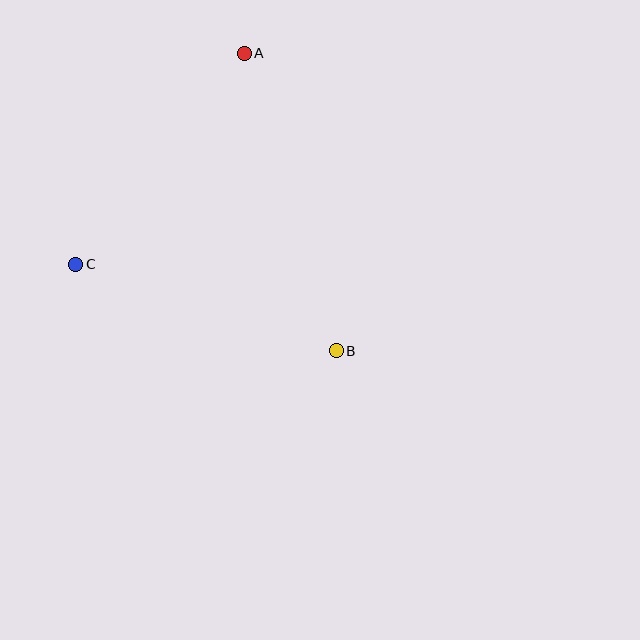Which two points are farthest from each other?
Points A and B are farthest from each other.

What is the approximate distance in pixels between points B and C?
The distance between B and C is approximately 275 pixels.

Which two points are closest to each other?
Points A and C are closest to each other.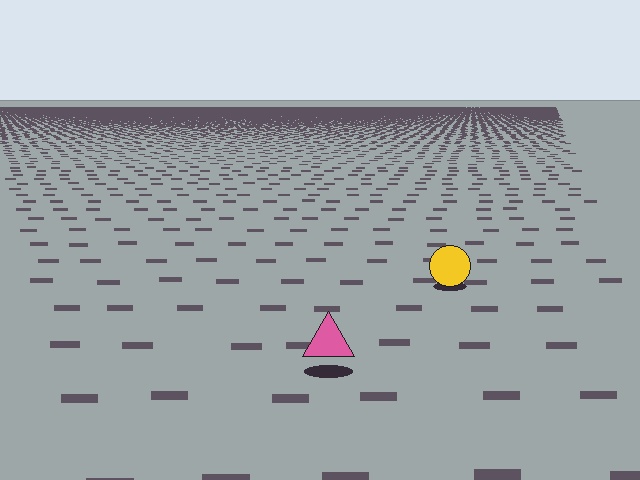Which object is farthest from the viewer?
The yellow circle is farthest from the viewer. It appears smaller and the ground texture around it is denser.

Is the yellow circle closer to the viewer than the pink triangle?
No. The pink triangle is closer — you can tell from the texture gradient: the ground texture is coarser near it.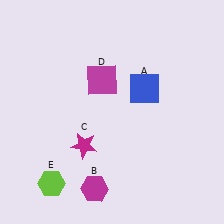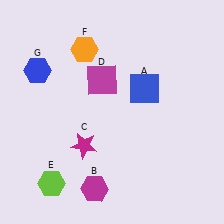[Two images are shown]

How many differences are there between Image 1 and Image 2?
There are 2 differences between the two images.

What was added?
An orange hexagon (F), a blue hexagon (G) were added in Image 2.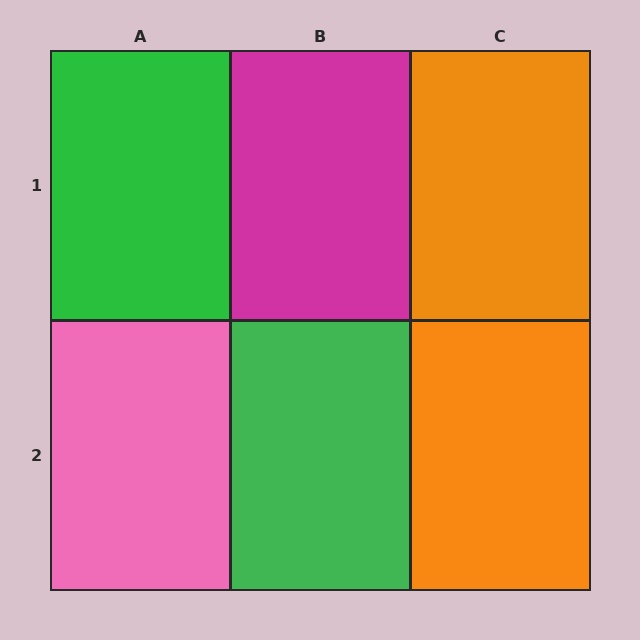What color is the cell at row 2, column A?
Pink.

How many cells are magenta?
1 cell is magenta.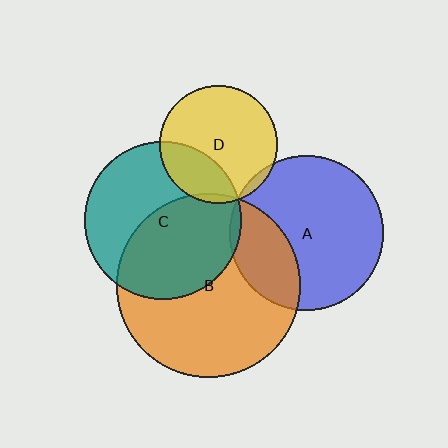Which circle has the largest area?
Circle B (orange).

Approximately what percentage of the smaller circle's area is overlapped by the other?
Approximately 5%.